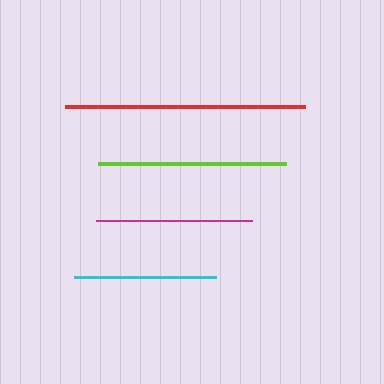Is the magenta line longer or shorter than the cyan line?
The magenta line is longer than the cyan line.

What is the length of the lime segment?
The lime segment is approximately 188 pixels long.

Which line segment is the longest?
The red line is the longest at approximately 240 pixels.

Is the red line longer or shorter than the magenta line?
The red line is longer than the magenta line.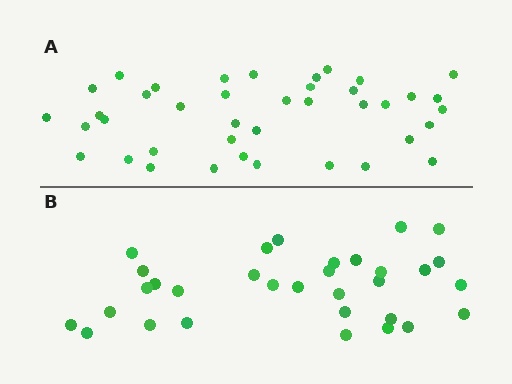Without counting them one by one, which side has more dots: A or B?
Region A (the top region) has more dots.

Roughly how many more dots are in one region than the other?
Region A has roughly 8 or so more dots than region B.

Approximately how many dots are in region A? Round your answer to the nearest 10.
About 40 dots.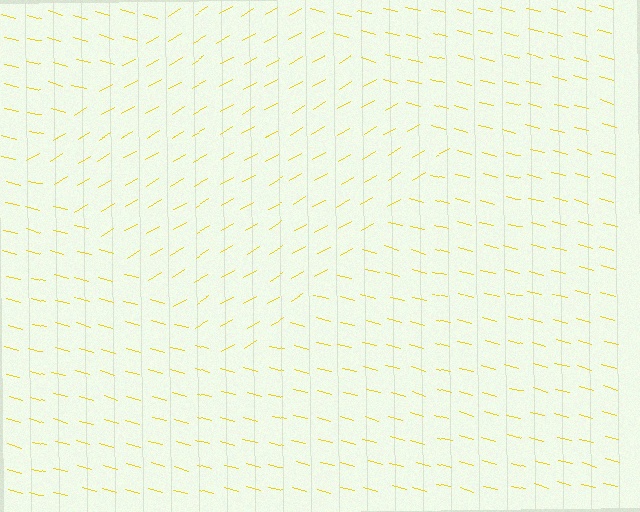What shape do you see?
I see a diamond.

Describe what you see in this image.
The image is filled with small yellow line segments. A diamond region in the image has lines oriented differently from the surrounding lines, creating a visible texture boundary.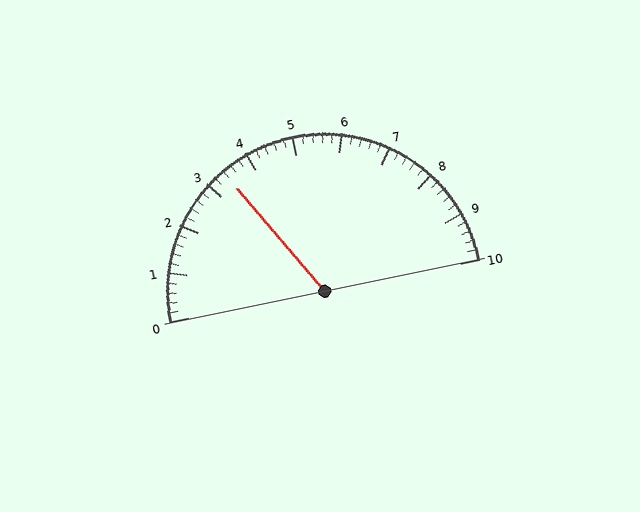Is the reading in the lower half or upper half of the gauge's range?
The reading is in the lower half of the range (0 to 10).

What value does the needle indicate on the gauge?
The needle indicates approximately 3.4.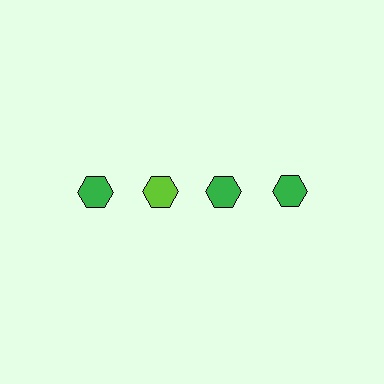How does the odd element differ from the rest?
It has a different color: lime instead of green.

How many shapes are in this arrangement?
There are 4 shapes arranged in a grid pattern.